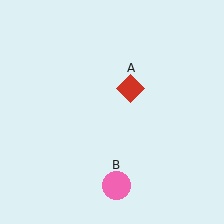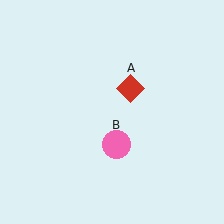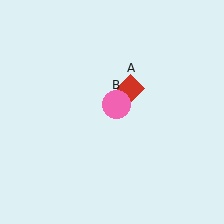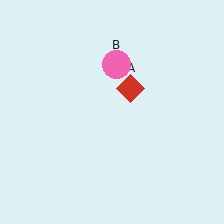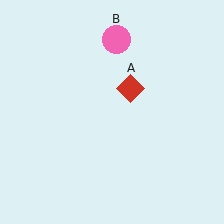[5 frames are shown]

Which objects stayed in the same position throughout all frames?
Red diamond (object A) remained stationary.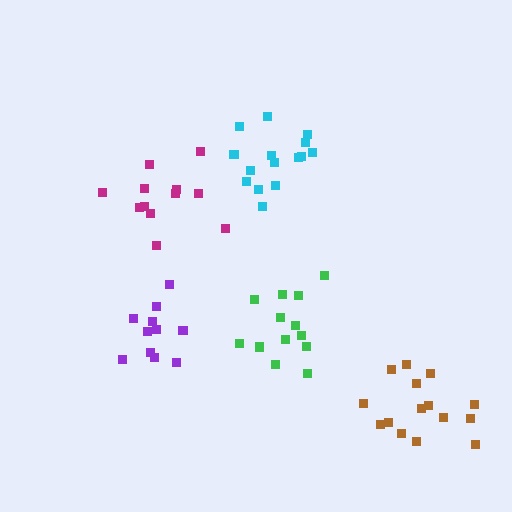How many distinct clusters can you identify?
There are 5 distinct clusters.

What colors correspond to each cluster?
The clusters are colored: purple, brown, cyan, magenta, green.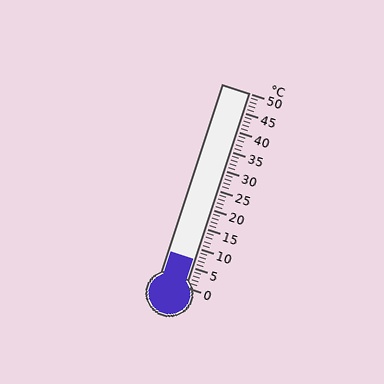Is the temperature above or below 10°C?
The temperature is below 10°C.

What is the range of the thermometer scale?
The thermometer scale ranges from 0°C to 50°C.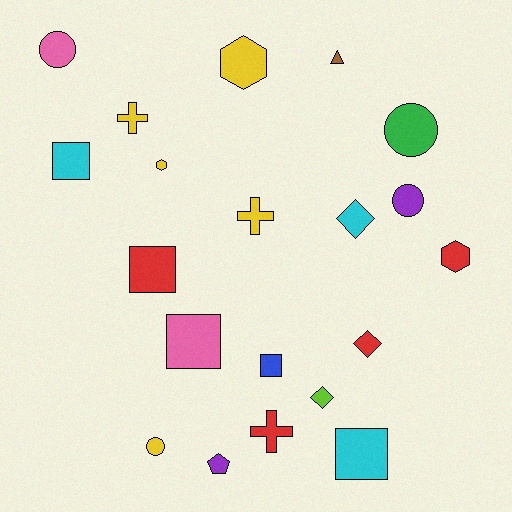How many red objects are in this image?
There are 4 red objects.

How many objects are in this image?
There are 20 objects.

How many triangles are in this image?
There is 1 triangle.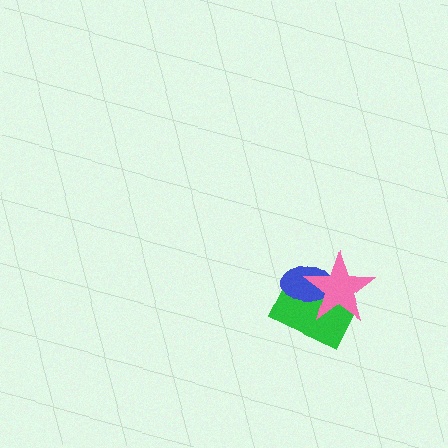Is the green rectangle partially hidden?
Yes, it is partially covered by another shape.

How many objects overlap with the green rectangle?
2 objects overlap with the green rectangle.